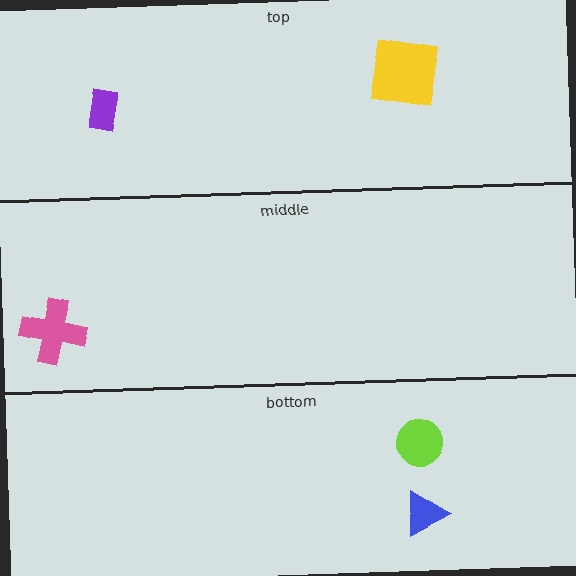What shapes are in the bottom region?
The lime circle, the blue triangle.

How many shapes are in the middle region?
1.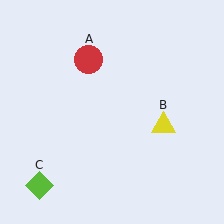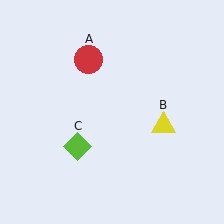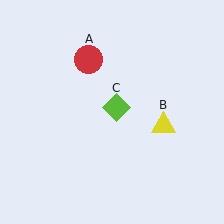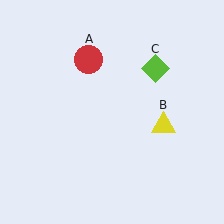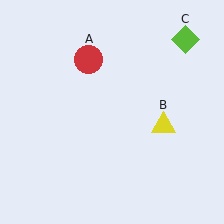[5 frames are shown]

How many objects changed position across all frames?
1 object changed position: lime diamond (object C).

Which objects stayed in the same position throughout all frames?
Red circle (object A) and yellow triangle (object B) remained stationary.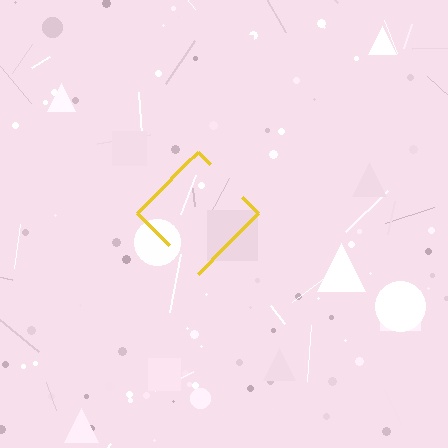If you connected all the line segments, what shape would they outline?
They would outline a diamond.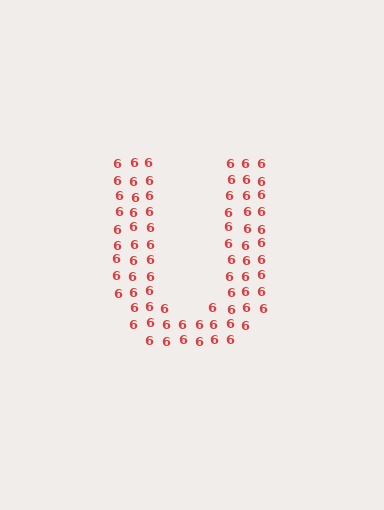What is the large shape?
The large shape is the letter U.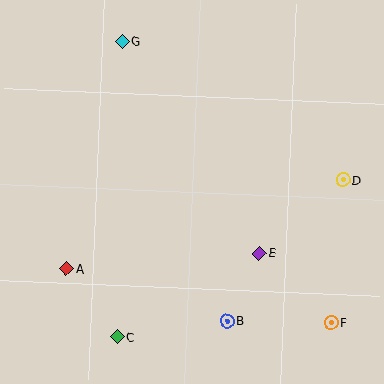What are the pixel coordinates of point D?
Point D is at (343, 180).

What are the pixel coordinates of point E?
Point E is at (259, 253).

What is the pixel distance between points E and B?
The distance between E and B is 75 pixels.